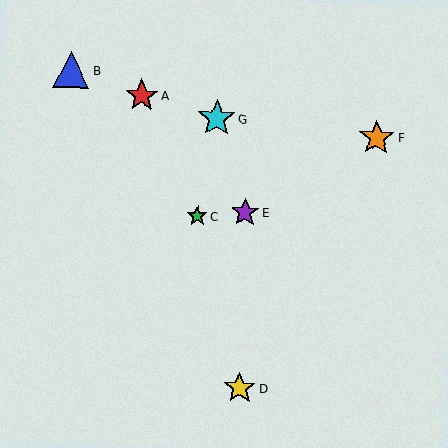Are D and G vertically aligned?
No, D is at x≈240 and G is at x≈217.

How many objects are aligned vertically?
2 objects (D, E) are aligned vertically.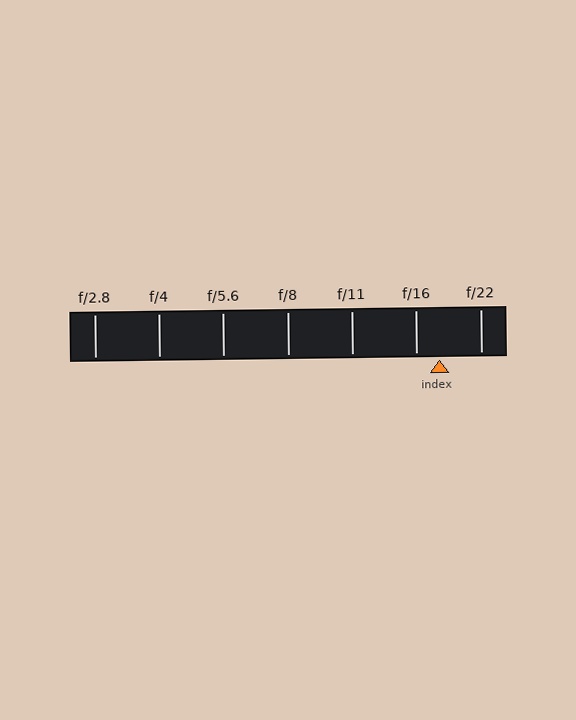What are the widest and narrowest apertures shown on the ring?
The widest aperture shown is f/2.8 and the narrowest is f/22.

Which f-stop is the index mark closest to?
The index mark is closest to f/16.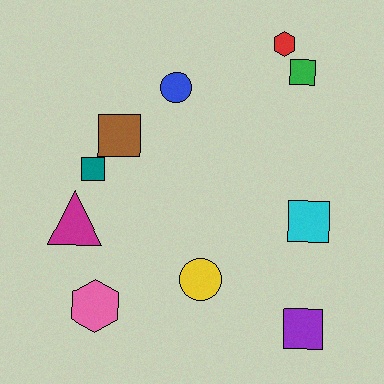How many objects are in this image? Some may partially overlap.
There are 10 objects.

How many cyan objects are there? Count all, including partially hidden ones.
There is 1 cyan object.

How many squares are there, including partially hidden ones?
There are 5 squares.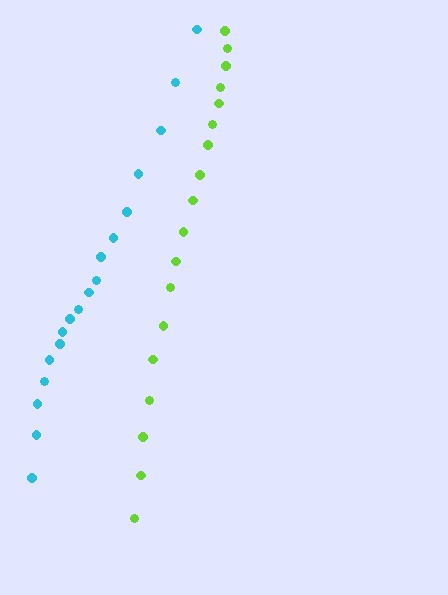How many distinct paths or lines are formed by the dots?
There are 2 distinct paths.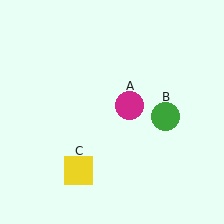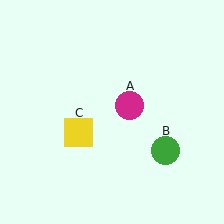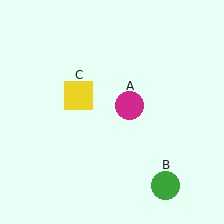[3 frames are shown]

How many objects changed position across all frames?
2 objects changed position: green circle (object B), yellow square (object C).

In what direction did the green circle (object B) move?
The green circle (object B) moved down.